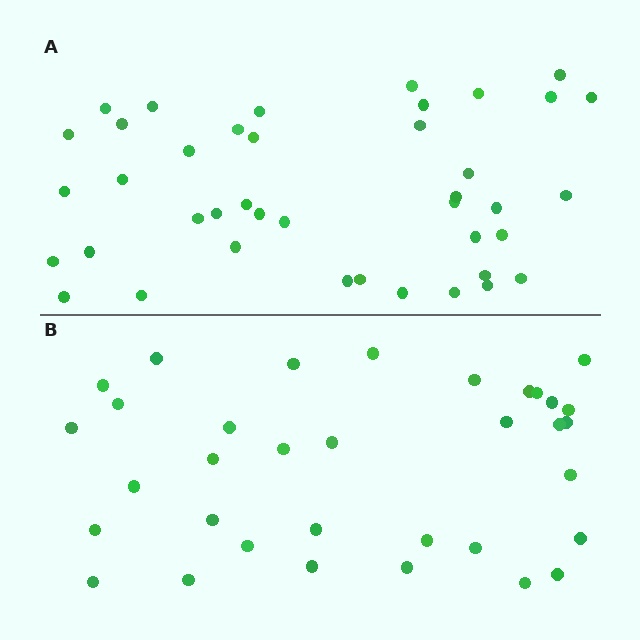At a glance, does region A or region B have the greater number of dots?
Region A (the top region) has more dots.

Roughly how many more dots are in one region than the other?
Region A has roughly 8 or so more dots than region B.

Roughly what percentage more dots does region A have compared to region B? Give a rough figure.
About 20% more.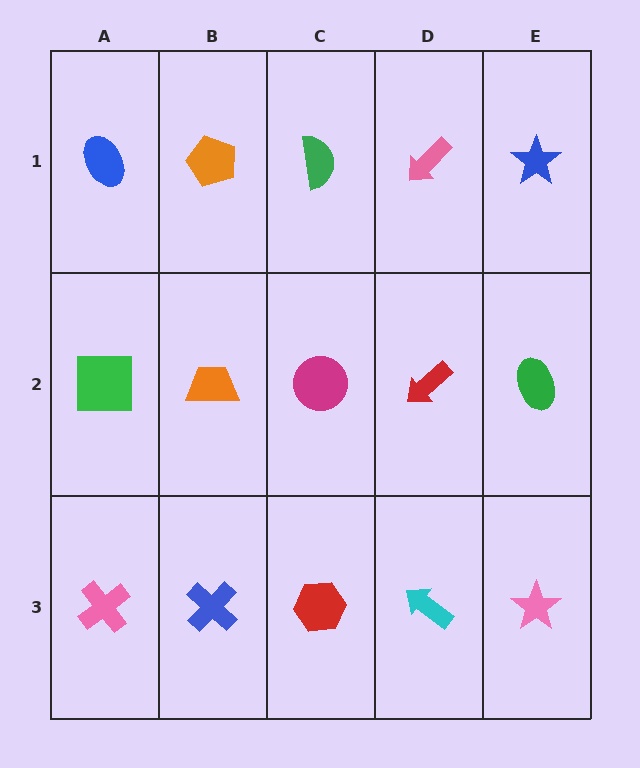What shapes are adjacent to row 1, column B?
An orange trapezoid (row 2, column B), a blue ellipse (row 1, column A), a green semicircle (row 1, column C).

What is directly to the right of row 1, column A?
An orange pentagon.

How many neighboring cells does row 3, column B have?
3.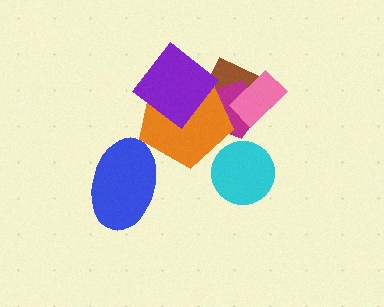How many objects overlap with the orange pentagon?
3 objects overlap with the orange pentagon.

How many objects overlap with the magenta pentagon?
3 objects overlap with the magenta pentagon.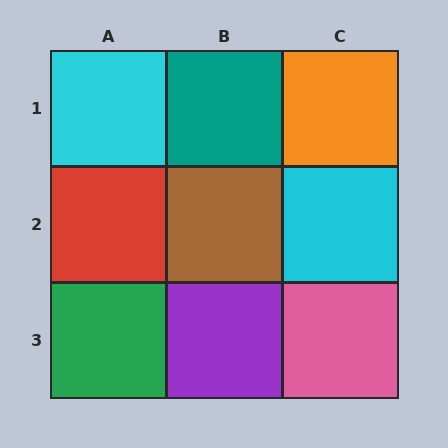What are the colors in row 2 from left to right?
Red, brown, cyan.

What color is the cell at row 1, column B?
Teal.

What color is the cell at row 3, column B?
Purple.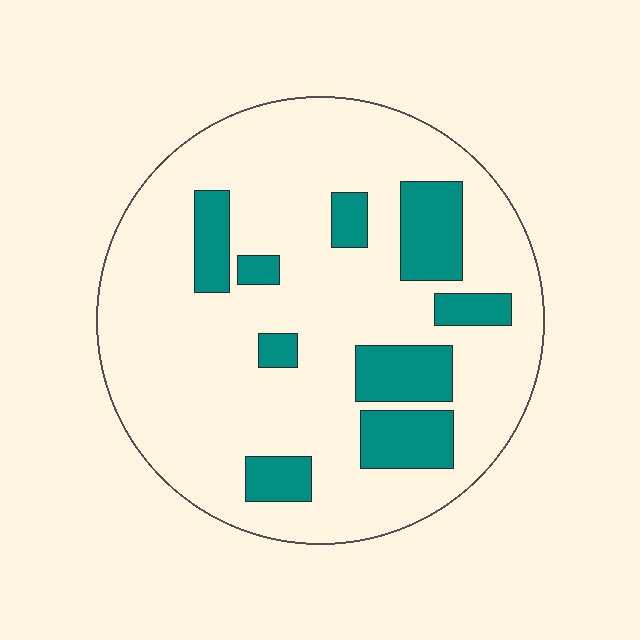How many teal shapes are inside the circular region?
9.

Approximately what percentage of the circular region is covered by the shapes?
Approximately 20%.